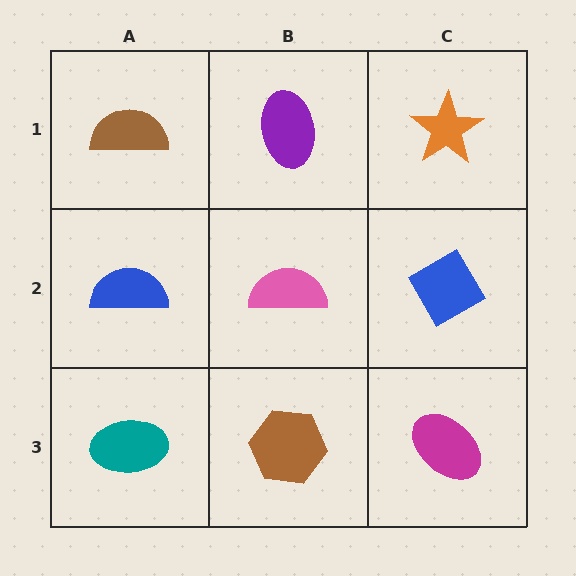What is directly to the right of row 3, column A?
A brown hexagon.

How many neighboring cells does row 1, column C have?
2.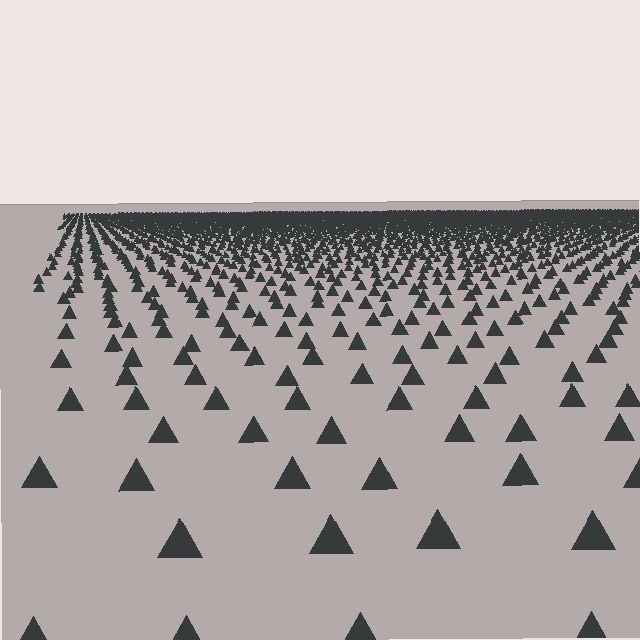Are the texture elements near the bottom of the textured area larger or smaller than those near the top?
Larger. Near the bottom, elements are closer to the viewer and appear at a bigger on-screen size.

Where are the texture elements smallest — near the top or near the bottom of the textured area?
Near the top.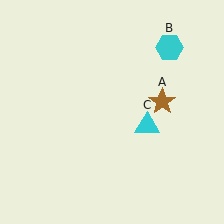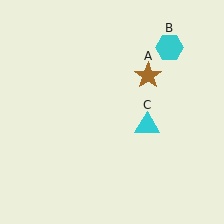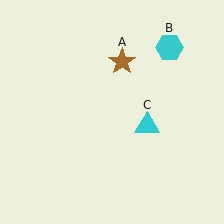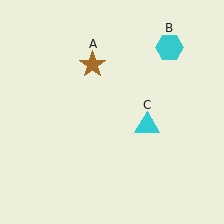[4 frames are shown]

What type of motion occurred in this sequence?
The brown star (object A) rotated counterclockwise around the center of the scene.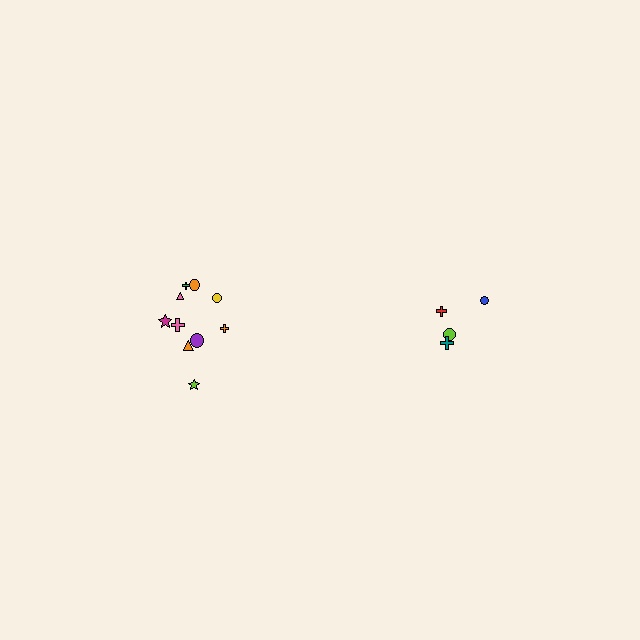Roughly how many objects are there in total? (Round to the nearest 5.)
Roughly 15 objects in total.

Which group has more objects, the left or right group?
The left group.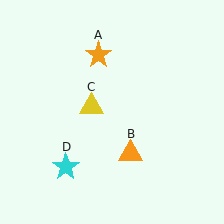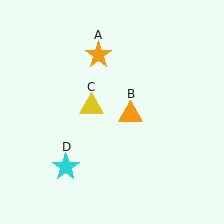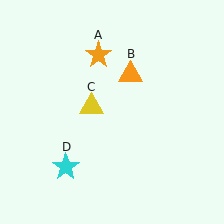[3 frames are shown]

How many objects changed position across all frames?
1 object changed position: orange triangle (object B).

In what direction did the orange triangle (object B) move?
The orange triangle (object B) moved up.